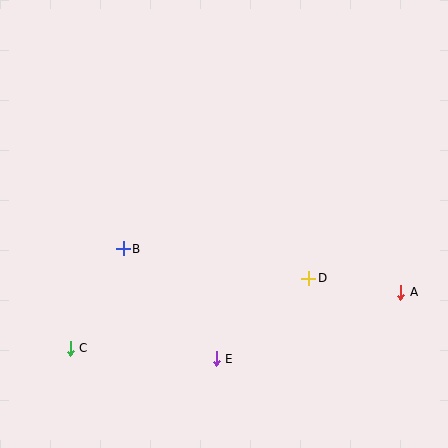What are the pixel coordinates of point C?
Point C is at (70, 348).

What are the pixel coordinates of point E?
Point E is at (216, 359).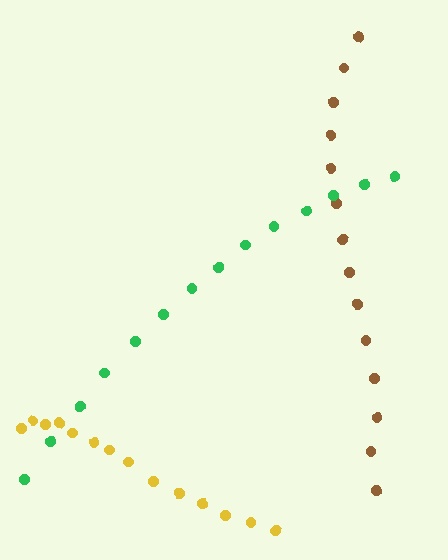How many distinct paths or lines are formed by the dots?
There are 3 distinct paths.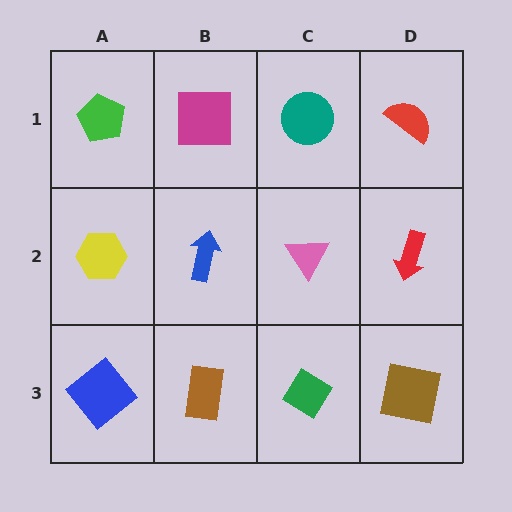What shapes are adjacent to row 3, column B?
A blue arrow (row 2, column B), a blue diamond (row 3, column A), a green diamond (row 3, column C).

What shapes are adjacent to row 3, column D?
A red arrow (row 2, column D), a green diamond (row 3, column C).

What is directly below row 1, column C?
A pink triangle.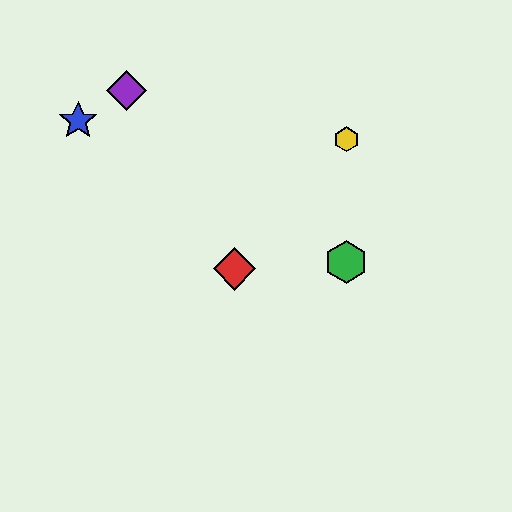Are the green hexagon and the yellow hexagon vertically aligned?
Yes, both are at x≈346.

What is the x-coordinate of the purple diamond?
The purple diamond is at x≈126.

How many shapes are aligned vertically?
2 shapes (the green hexagon, the yellow hexagon) are aligned vertically.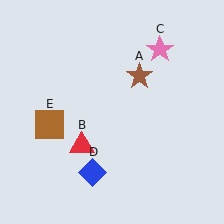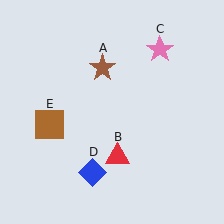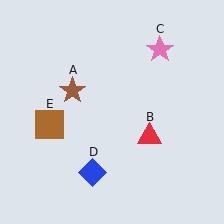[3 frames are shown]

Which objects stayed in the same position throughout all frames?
Pink star (object C) and blue diamond (object D) and brown square (object E) remained stationary.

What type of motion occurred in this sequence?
The brown star (object A), red triangle (object B) rotated counterclockwise around the center of the scene.